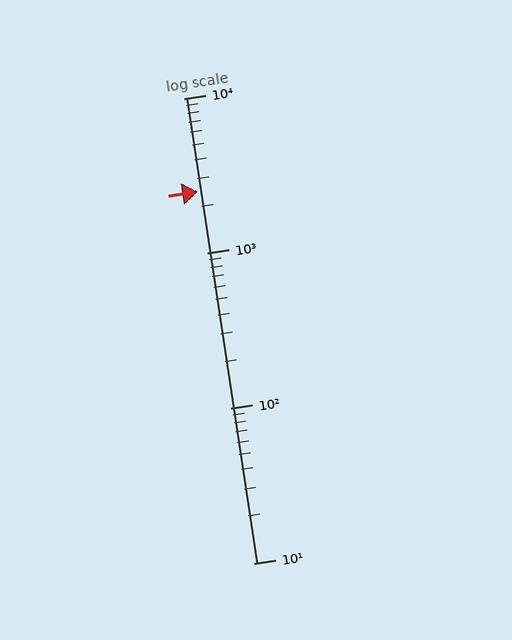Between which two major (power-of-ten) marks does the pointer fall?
The pointer is between 1000 and 10000.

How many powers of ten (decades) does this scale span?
The scale spans 3 decades, from 10 to 10000.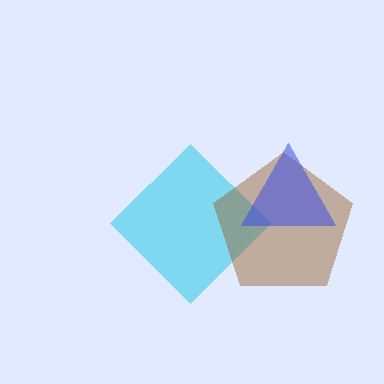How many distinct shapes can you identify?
There are 3 distinct shapes: a cyan diamond, a brown pentagon, a blue triangle.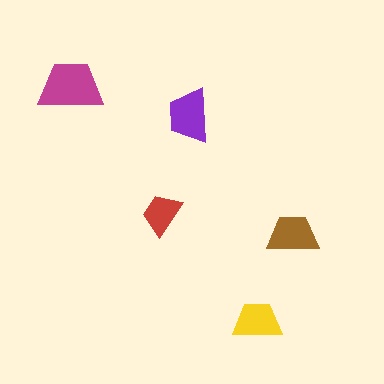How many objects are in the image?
There are 5 objects in the image.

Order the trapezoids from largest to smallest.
the magenta one, the purple one, the brown one, the yellow one, the red one.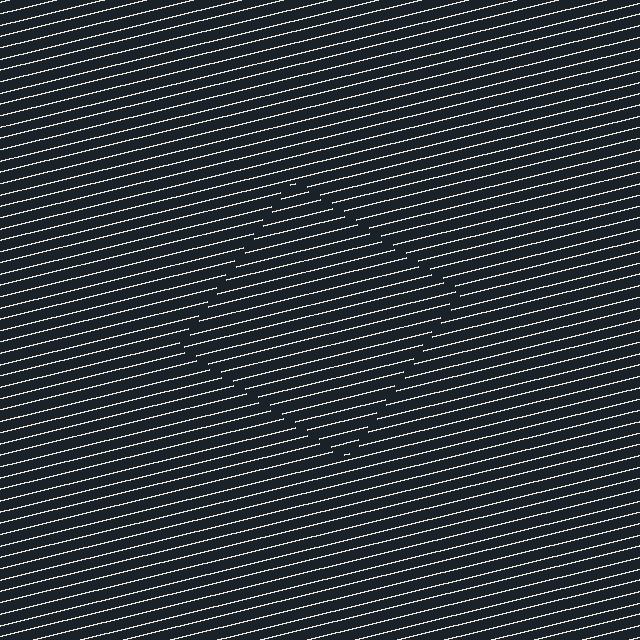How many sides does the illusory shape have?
4 sides — the line-ends trace a square.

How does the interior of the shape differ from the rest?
The interior of the shape contains the same grating, shifted by half a period — the contour is defined by the phase discontinuity where line-ends from the inner and outer gratings abut.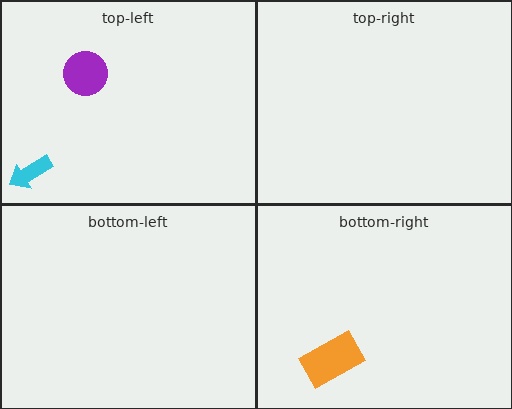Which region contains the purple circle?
The top-left region.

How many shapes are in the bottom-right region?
1.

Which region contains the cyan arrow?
The top-left region.